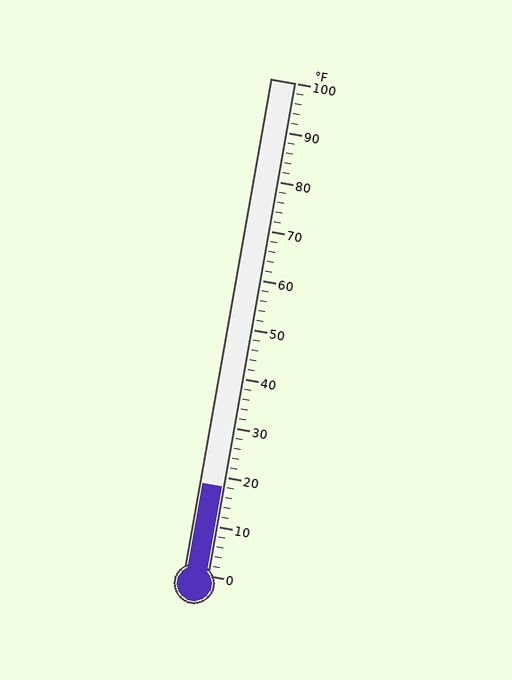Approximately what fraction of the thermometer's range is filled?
The thermometer is filled to approximately 20% of its range.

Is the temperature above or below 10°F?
The temperature is above 10°F.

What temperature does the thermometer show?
The thermometer shows approximately 18°F.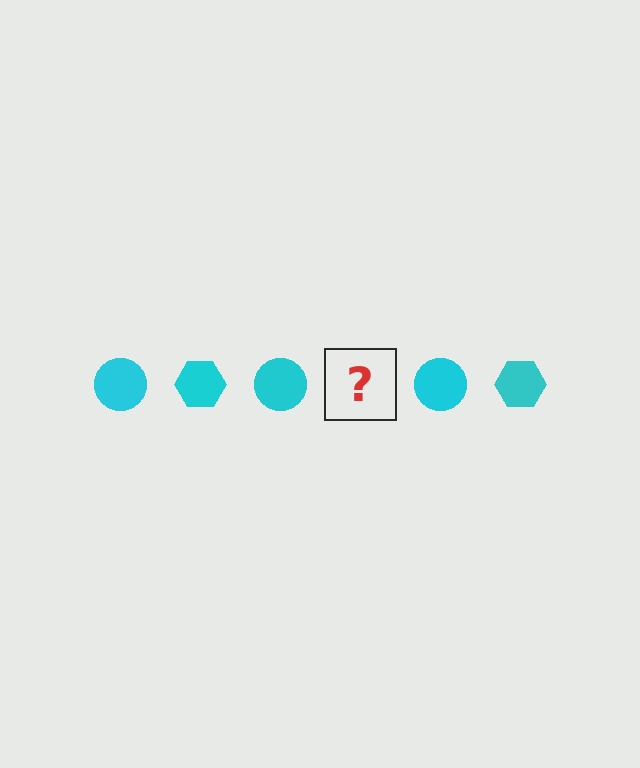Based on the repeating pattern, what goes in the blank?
The blank should be a cyan hexagon.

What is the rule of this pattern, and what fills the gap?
The rule is that the pattern cycles through circle, hexagon shapes in cyan. The gap should be filled with a cyan hexagon.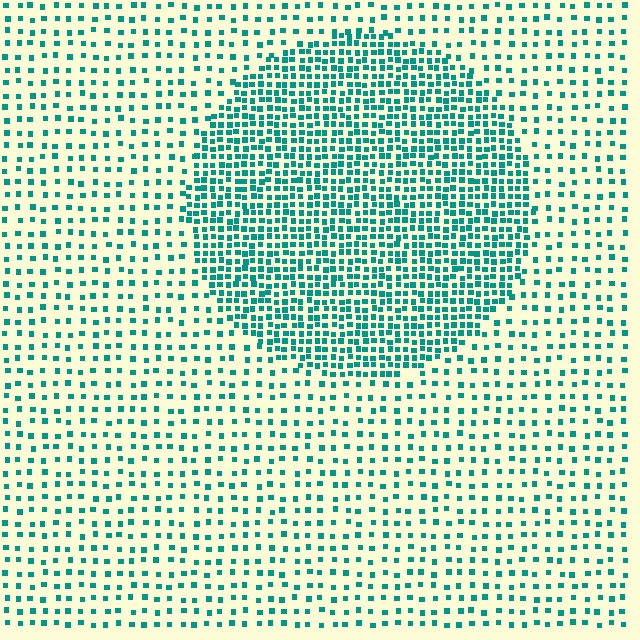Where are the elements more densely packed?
The elements are more densely packed inside the circle boundary.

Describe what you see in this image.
The image contains small teal elements arranged at two different densities. A circle-shaped region is visible where the elements are more densely packed than the surrounding area.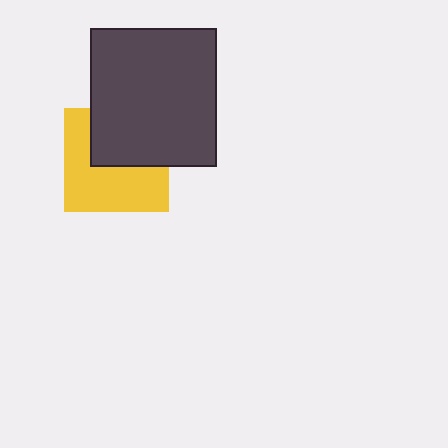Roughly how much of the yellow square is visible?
About half of it is visible (roughly 56%).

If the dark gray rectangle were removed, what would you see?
You would see the complete yellow square.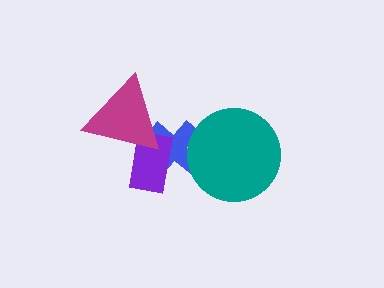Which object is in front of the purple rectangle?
The magenta triangle is in front of the purple rectangle.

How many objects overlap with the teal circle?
1 object overlaps with the teal circle.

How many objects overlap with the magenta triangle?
2 objects overlap with the magenta triangle.